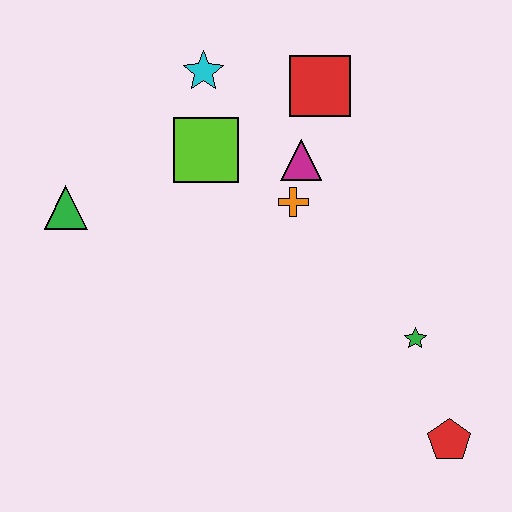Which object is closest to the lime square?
The cyan star is closest to the lime square.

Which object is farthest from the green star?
The green triangle is farthest from the green star.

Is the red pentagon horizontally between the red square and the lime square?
No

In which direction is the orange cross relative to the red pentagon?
The orange cross is above the red pentagon.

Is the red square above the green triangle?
Yes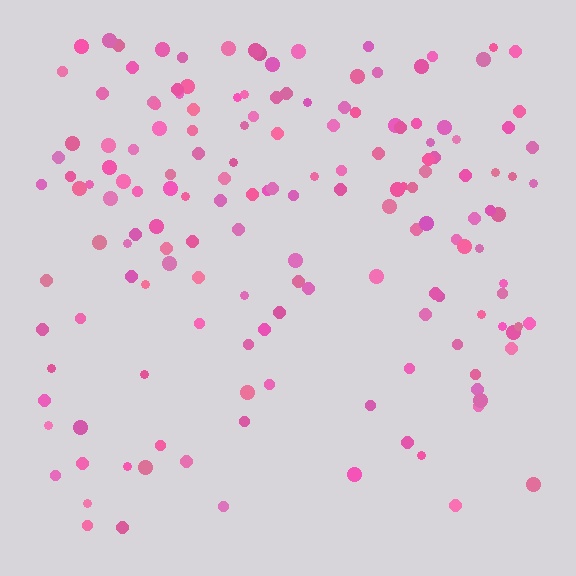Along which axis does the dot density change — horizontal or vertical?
Vertical.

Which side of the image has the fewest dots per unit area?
The bottom.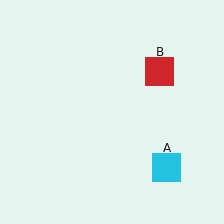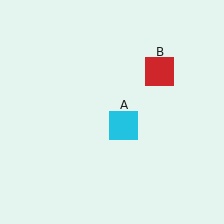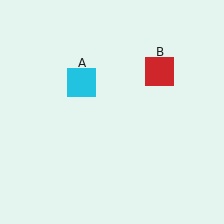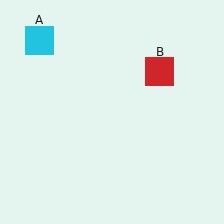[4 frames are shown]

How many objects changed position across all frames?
1 object changed position: cyan square (object A).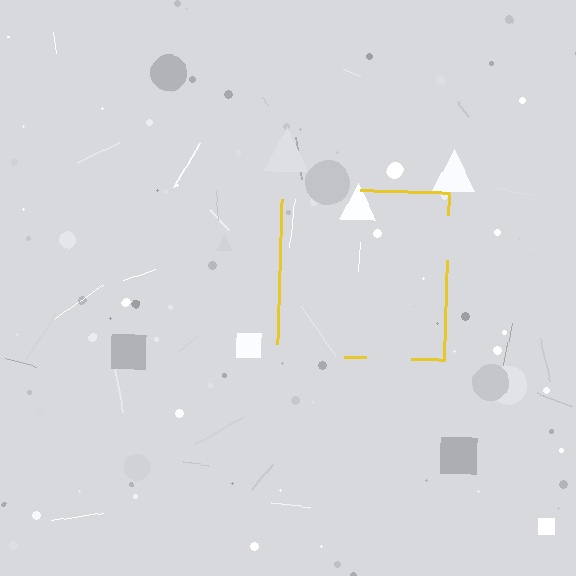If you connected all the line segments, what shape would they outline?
They would outline a square.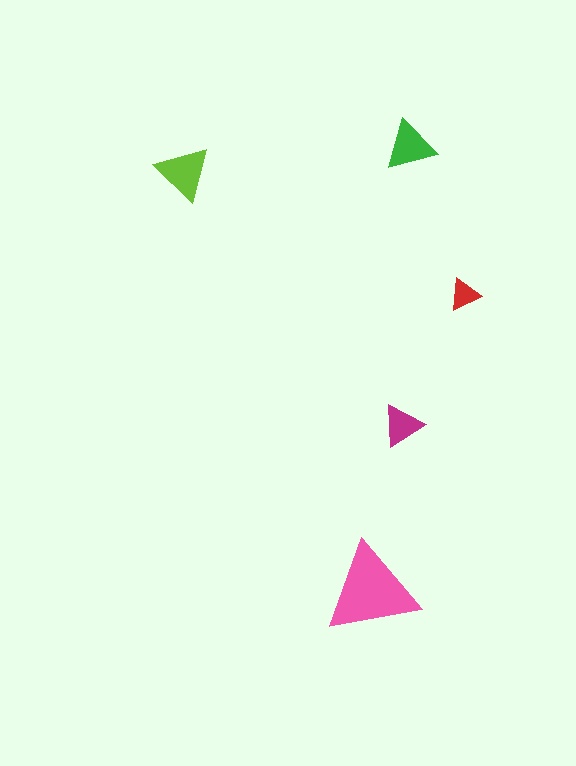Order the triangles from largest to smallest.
the pink one, the lime one, the green one, the magenta one, the red one.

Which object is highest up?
The green triangle is topmost.